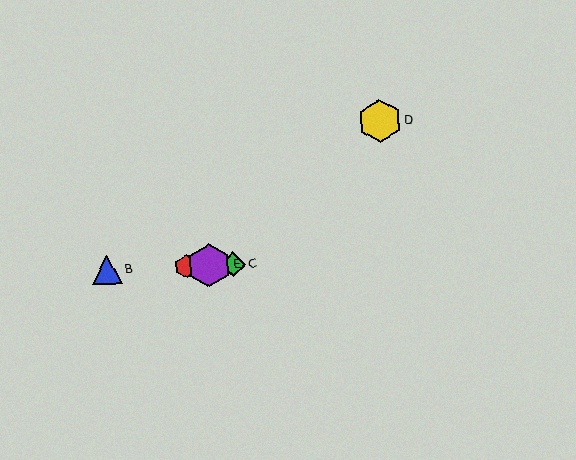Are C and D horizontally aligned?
No, C is at y≈264 and D is at y≈121.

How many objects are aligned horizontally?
4 objects (A, B, C, E) are aligned horizontally.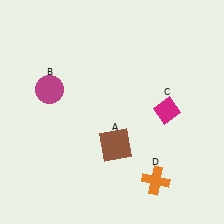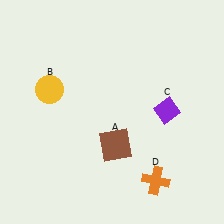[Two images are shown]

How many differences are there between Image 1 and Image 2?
There are 2 differences between the two images.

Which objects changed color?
B changed from magenta to yellow. C changed from magenta to purple.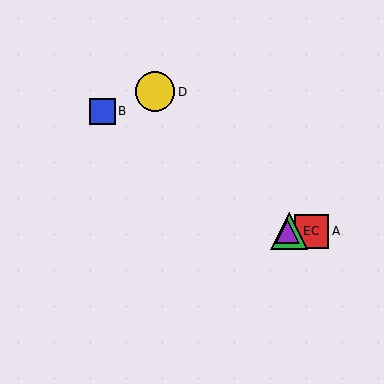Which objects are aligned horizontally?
Objects A, C, E are aligned horizontally.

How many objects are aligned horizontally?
3 objects (A, C, E) are aligned horizontally.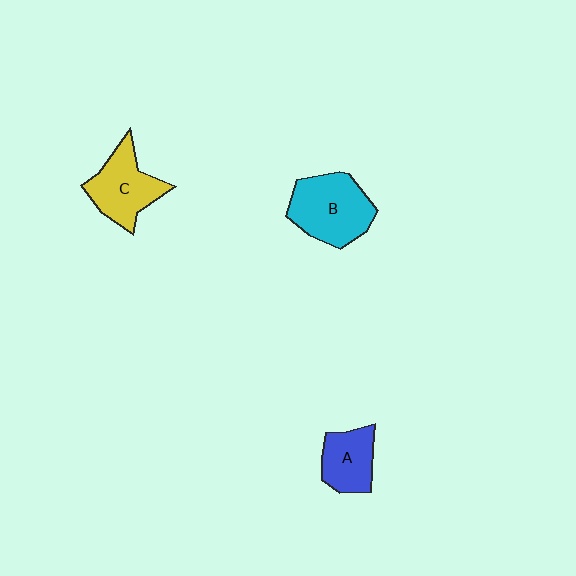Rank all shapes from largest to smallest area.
From largest to smallest: B (cyan), C (yellow), A (blue).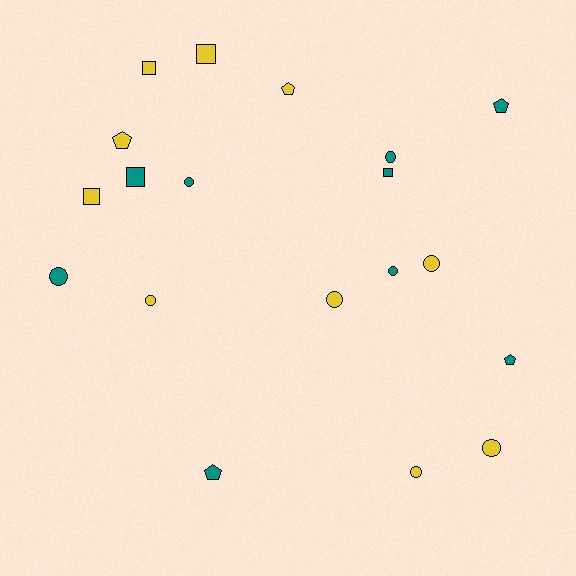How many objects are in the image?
There are 19 objects.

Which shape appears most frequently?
Circle, with 9 objects.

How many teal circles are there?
There are 4 teal circles.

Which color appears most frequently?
Yellow, with 10 objects.